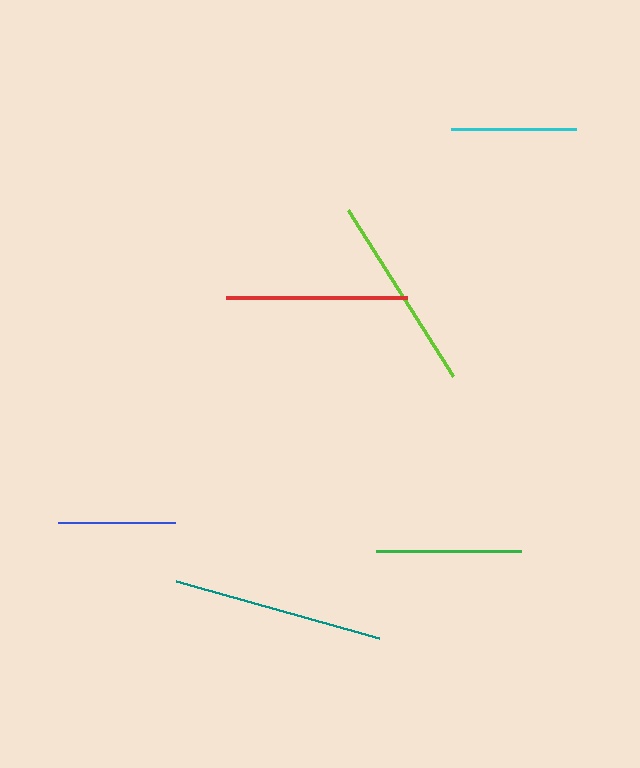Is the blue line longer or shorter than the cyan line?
The cyan line is longer than the blue line.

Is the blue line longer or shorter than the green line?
The green line is longer than the blue line.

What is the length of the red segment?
The red segment is approximately 181 pixels long.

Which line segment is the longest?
The teal line is the longest at approximately 210 pixels.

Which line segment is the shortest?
The blue line is the shortest at approximately 117 pixels.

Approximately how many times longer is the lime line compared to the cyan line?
The lime line is approximately 1.6 times the length of the cyan line.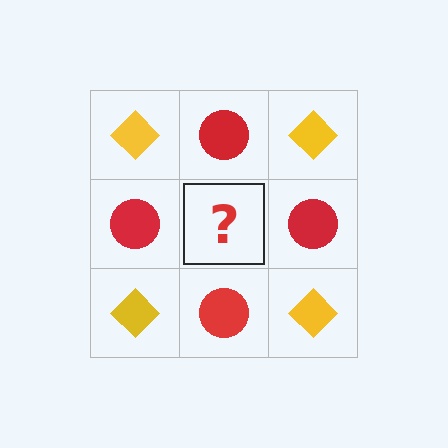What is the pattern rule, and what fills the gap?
The rule is that it alternates yellow diamond and red circle in a checkerboard pattern. The gap should be filled with a yellow diamond.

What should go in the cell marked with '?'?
The missing cell should contain a yellow diamond.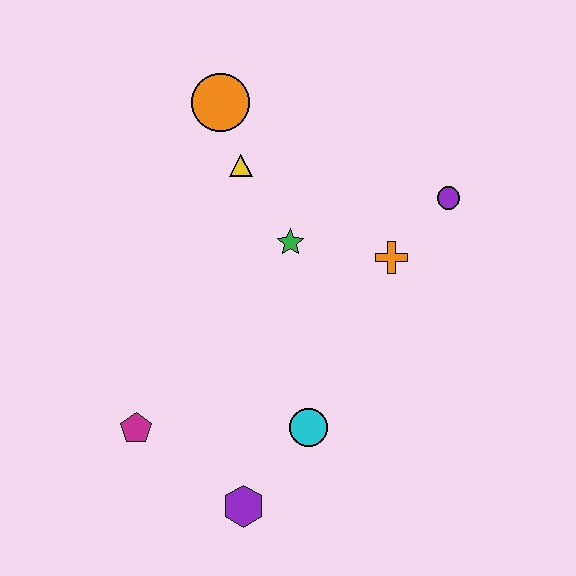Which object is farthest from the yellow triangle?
The purple hexagon is farthest from the yellow triangle.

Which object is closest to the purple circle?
The orange cross is closest to the purple circle.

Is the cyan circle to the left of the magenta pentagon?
No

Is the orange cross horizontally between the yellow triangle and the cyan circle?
No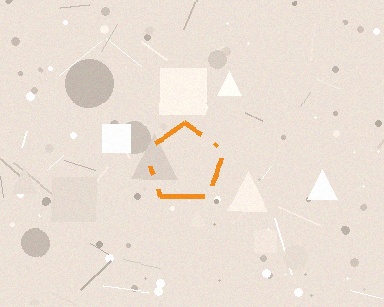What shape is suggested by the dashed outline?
The dashed outline suggests a pentagon.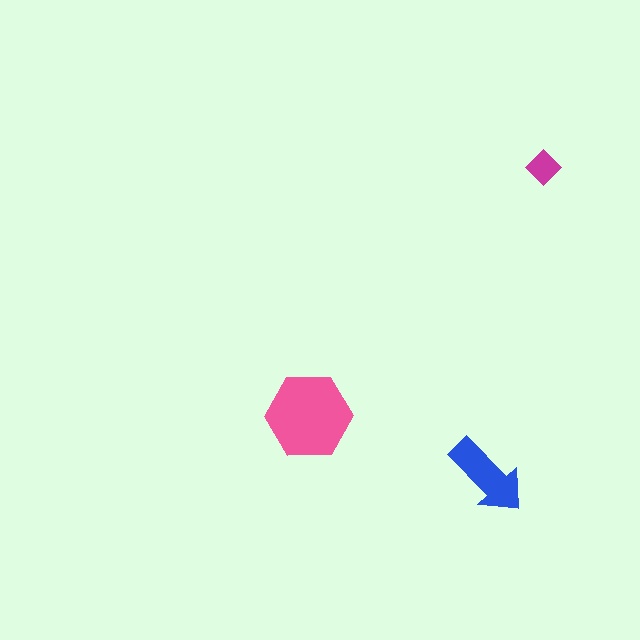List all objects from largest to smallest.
The pink hexagon, the blue arrow, the magenta diamond.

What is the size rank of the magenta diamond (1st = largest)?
3rd.